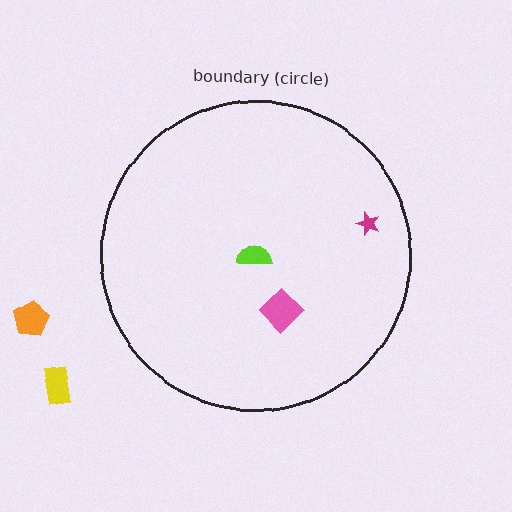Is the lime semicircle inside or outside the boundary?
Inside.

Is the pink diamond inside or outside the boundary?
Inside.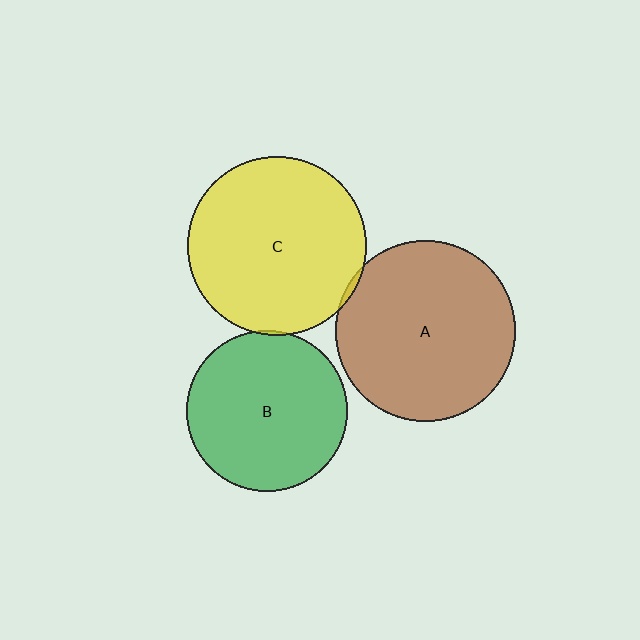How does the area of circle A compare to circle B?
Approximately 1.3 times.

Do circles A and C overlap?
Yes.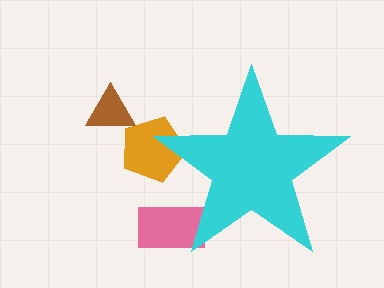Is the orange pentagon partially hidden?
Yes, the orange pentagon is partially hidden behind the cyan star.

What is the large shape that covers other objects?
A cyan star.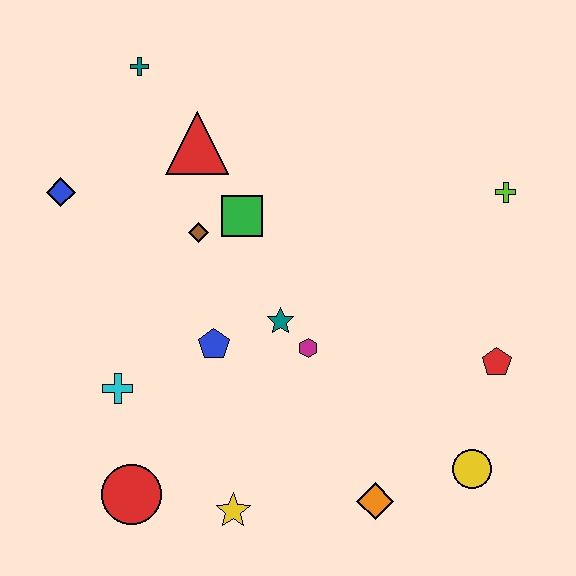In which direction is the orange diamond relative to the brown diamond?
The orange diamond is below the brown diamond.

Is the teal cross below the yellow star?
No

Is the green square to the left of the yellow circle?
Yes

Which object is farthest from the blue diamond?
The yellow circle is farthest from the blue diamond.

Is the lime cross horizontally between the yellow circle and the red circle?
No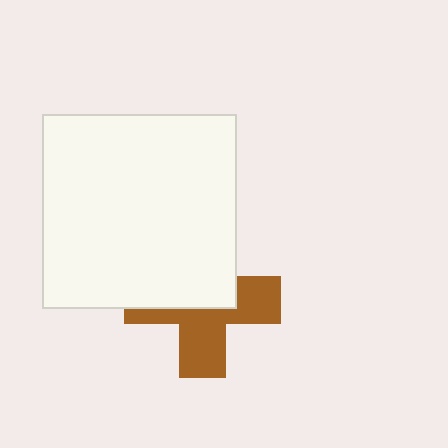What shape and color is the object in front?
The object in front is a white square.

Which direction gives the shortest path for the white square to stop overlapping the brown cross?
Moving up gives the shortest separation.